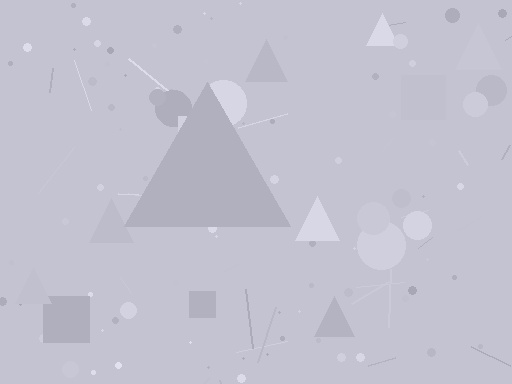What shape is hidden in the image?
A triangle is hidden in the image.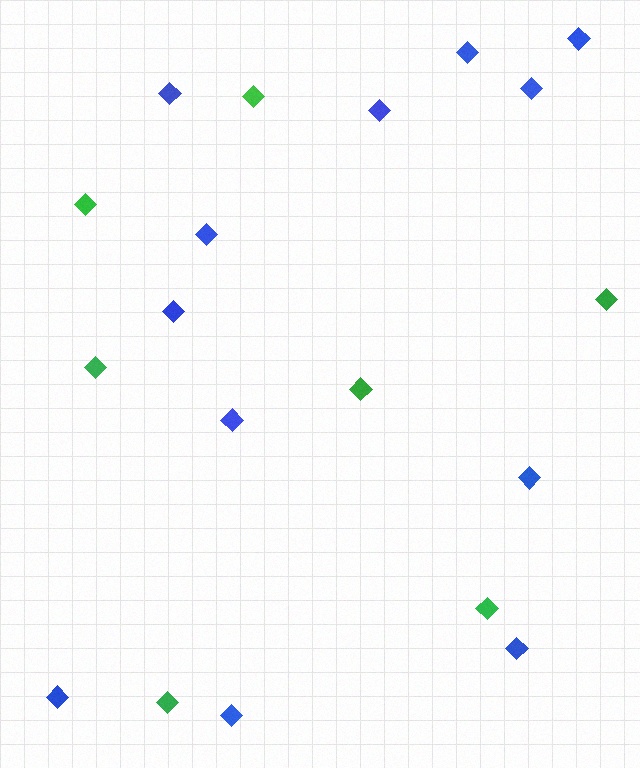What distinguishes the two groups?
There are 2 groups: one group of blue diamonds (12) and one group of green diamonds (7).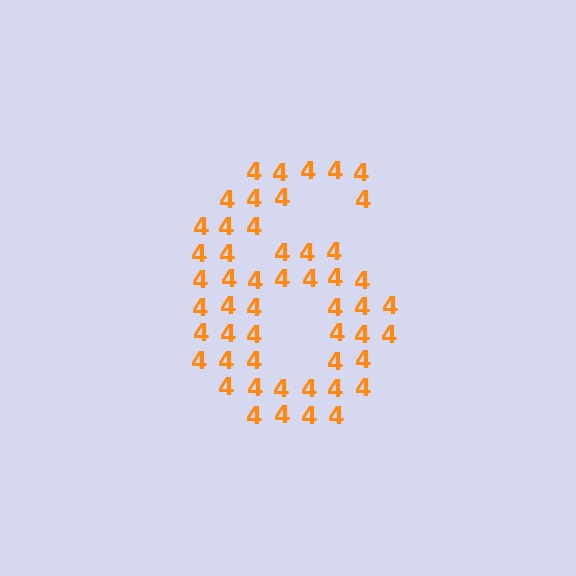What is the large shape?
The large shape is the digit 6.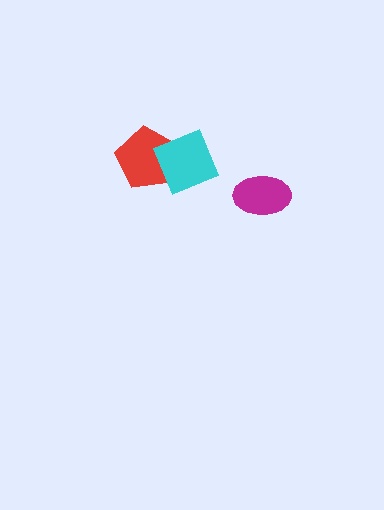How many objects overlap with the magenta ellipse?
0 objects overlap with the magenta ellipse.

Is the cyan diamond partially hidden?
No, no other shape covers it.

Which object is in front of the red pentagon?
The cyan diamond is in front of the red pentagon.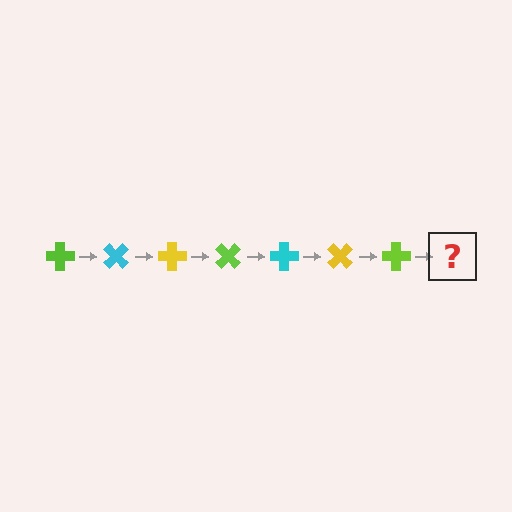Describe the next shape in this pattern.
It should be a cyan cross, rotated 315 degrees from the start.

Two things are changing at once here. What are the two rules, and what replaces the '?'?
The two rules are that it rotates 45 degrees each step and the color cycles through lime, cyan, and yellow. The '?' should be a cyan cross, rotated 315 degrees from the start.